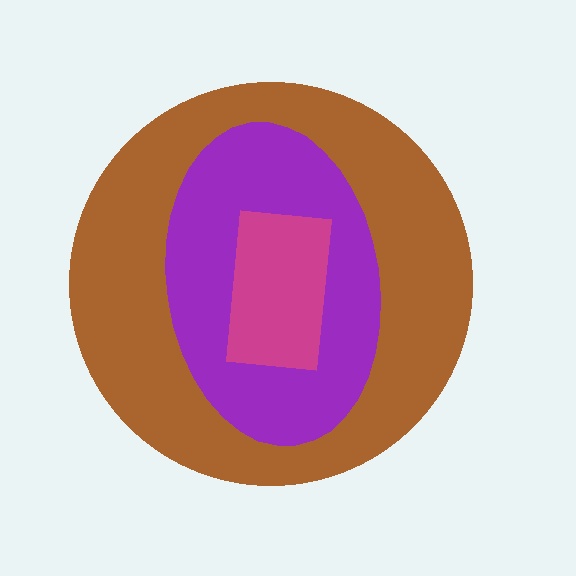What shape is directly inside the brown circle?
The purple ellipse.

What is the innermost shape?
The magenta rectangle.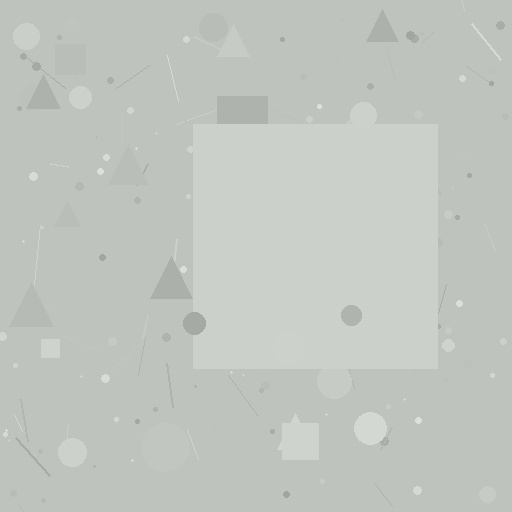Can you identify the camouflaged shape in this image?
The camouflaged shape is a square.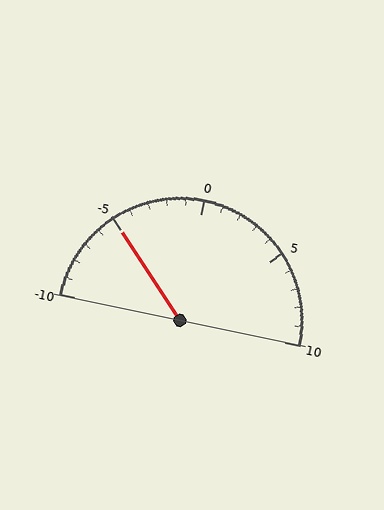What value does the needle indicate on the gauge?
The needle indicates approximately -5.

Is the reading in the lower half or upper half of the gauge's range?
The reading is in the lower half of the range (-10 to 10).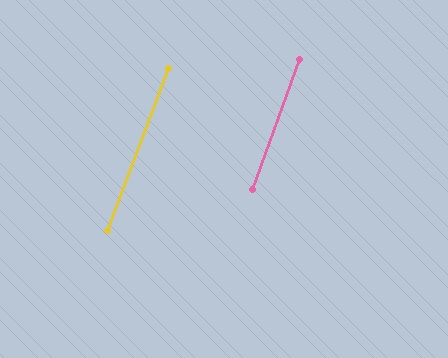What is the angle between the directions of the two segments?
Approximately 1 degree.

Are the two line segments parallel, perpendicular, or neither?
Parallel — their directions differ by only 0.9°.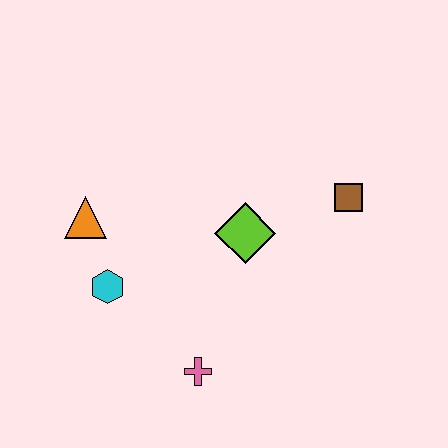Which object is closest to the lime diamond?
The brown square is closest to the lime diamond.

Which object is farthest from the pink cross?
The brown square is farthest from the pink cross.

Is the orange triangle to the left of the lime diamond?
Yes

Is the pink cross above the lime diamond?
No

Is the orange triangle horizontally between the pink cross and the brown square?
No